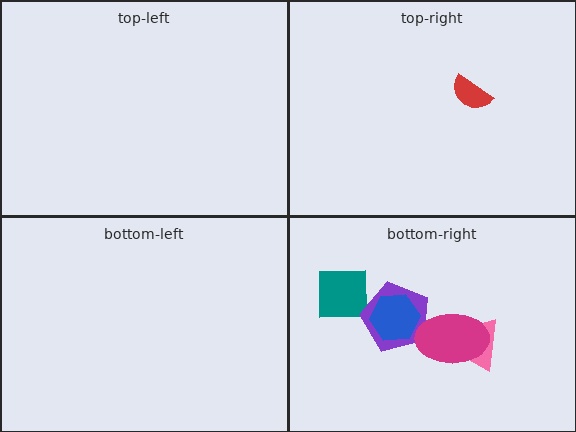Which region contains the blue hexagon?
The bottom-right region.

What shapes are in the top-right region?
The red semicircle.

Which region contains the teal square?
The bottom-right region.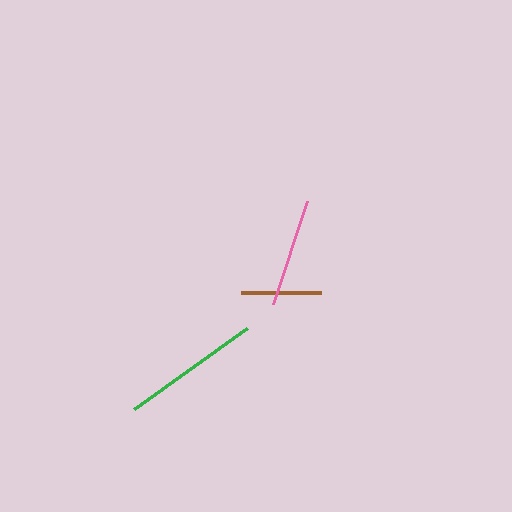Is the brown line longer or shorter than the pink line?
The pink line is longer than the brown line.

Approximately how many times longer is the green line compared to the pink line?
The green line is approximately 1.3 times the length of the pink line.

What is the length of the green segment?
The green segment is approximately 139 pixels long.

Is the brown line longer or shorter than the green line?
The green line is longer than the brown line.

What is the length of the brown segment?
The brown segment is approximately 79 pixels long.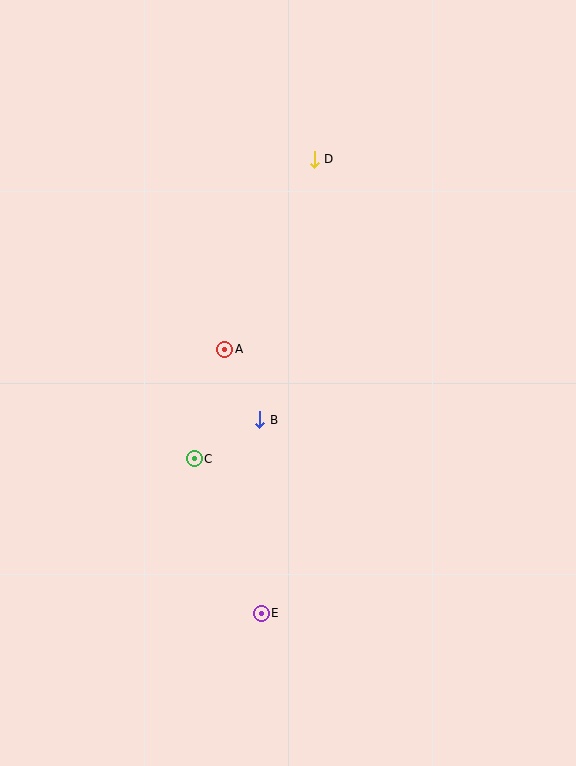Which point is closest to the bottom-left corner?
Point E is closest to the bottom-left corner.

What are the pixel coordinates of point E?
Point E is at (261, 613).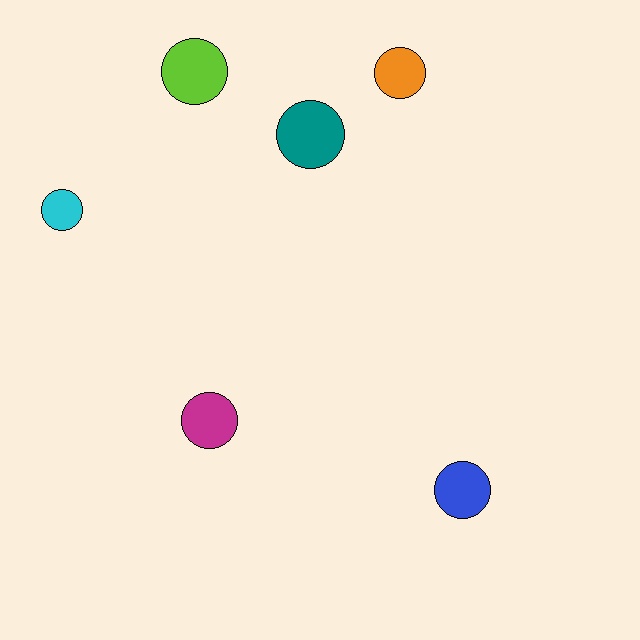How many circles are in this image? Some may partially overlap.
There are 6 circles.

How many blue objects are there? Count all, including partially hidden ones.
There is 1 blue object.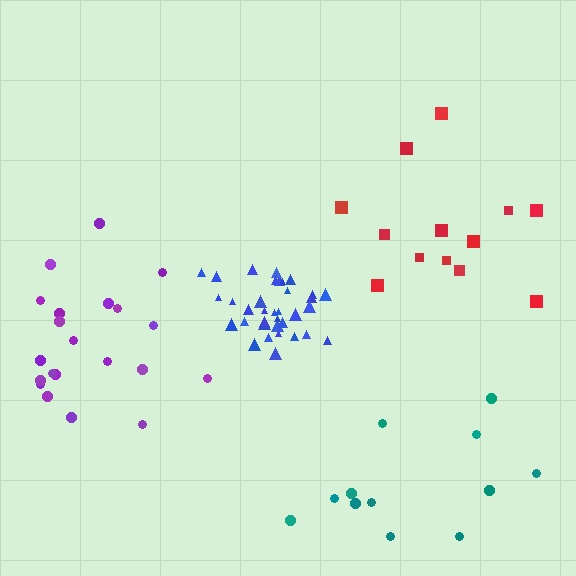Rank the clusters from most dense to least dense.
blue, purple, red, teal.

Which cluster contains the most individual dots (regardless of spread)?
Blue (35).